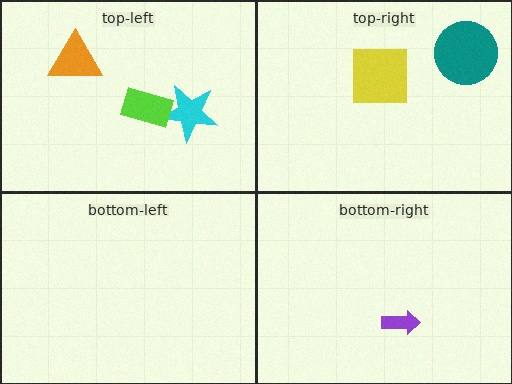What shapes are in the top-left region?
The orange triangle, the cyan star, the lime rectangle.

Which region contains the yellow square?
The top-right region.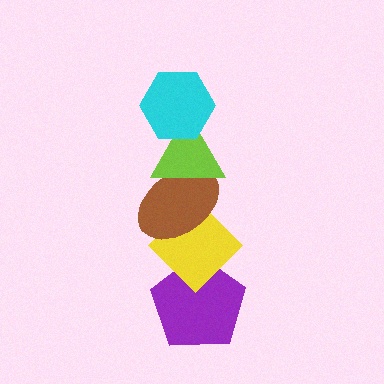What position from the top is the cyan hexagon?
The cyan hexagon is 1st from the top.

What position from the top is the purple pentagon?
The purple pentagon is 5th from the top.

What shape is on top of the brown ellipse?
The lime triangle is on top of the brown ellipse.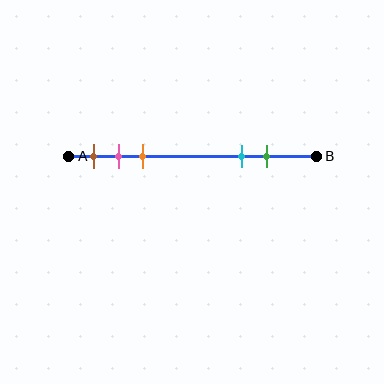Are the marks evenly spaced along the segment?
No, the marks are not evenly spaced.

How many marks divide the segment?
There are 5 marks dividing the segment.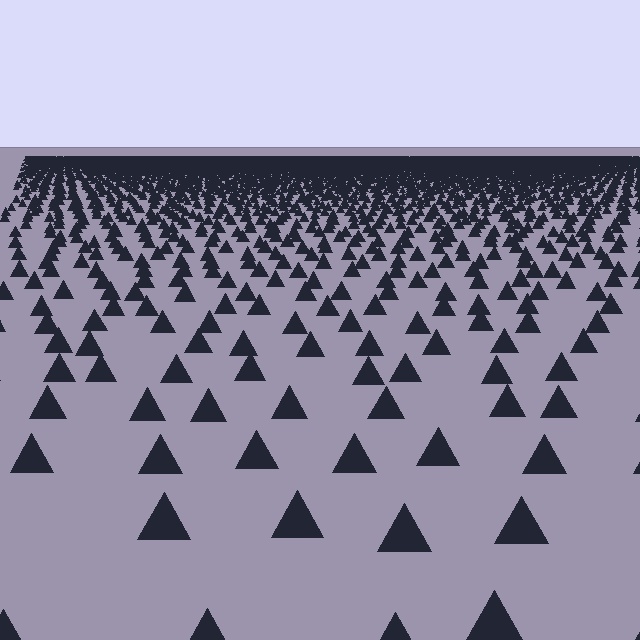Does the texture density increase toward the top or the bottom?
Density increases toward the top.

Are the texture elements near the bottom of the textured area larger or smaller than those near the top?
Larger. Near the bottom, elements are closer to the viewer and appear at a bigger on-screen size.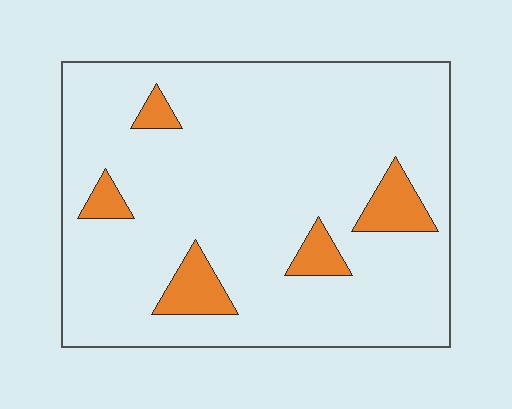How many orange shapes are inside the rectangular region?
5.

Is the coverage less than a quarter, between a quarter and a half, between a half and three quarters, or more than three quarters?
Less than a quarter.